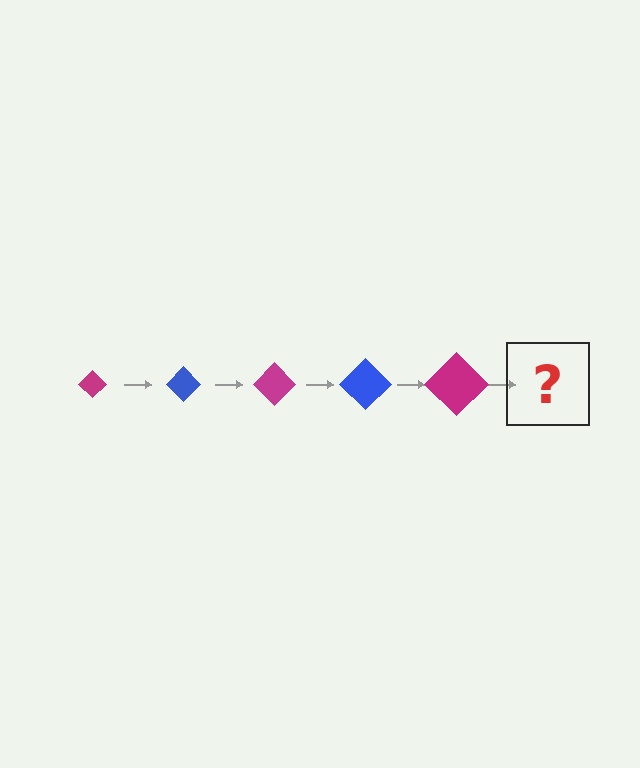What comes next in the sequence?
The next element should be a blue diamond, larger than the previous one.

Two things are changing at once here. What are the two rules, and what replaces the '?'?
The two rules are that the diamond grows larger each step and the color cycles through magenta and blue. The '?' should be a blue diamond, larger than the previous one.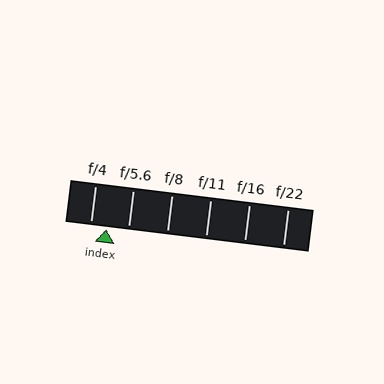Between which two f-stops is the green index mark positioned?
The index mark is between f/4 and f/5.6.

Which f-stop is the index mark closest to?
The index mark is closest to f/4.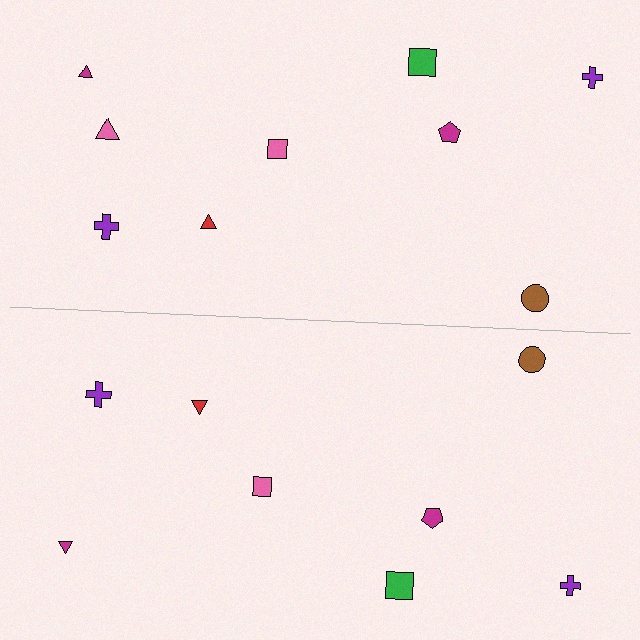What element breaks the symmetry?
A pink triangle is missing from the bottom side.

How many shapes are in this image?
There are 17 shapes in this image.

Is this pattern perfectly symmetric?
No, the pattern is not perfectly symmetric. A pink triangle is missing from the bottom side.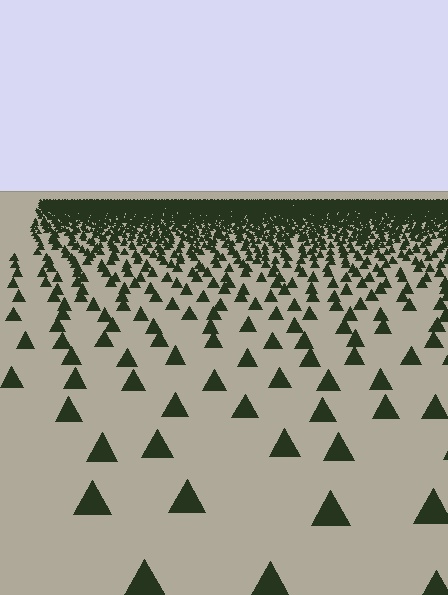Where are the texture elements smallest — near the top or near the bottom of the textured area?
Near the top.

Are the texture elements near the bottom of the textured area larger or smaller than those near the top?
Larger. Near the bottom, elements are closer to the viewer and appear at a bigger on-screen size.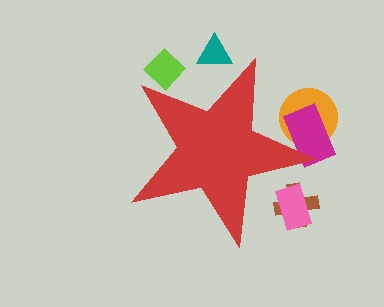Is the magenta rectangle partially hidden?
Yes, the magenta rectangle is partially hidden behind the red star.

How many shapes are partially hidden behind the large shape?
6 shapes are partially hidden.